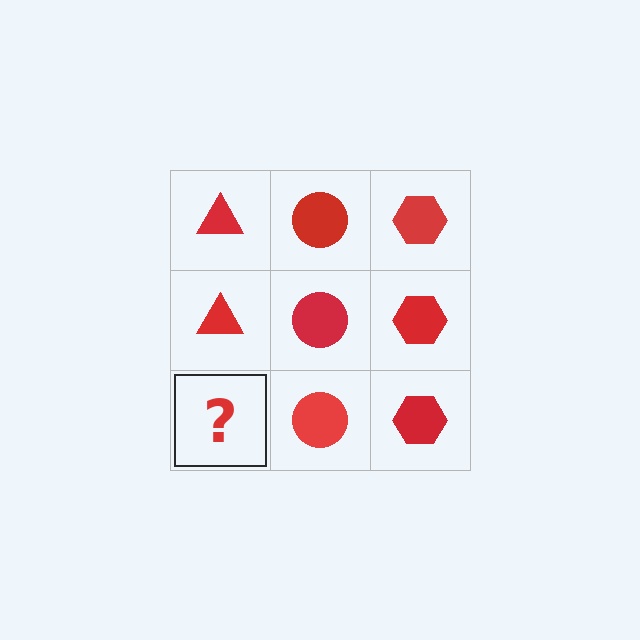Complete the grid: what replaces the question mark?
The question mark should be replaced with a red triangle.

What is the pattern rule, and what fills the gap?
The rule is that each column has a consistent shape. The gap should be filled with a red triangle.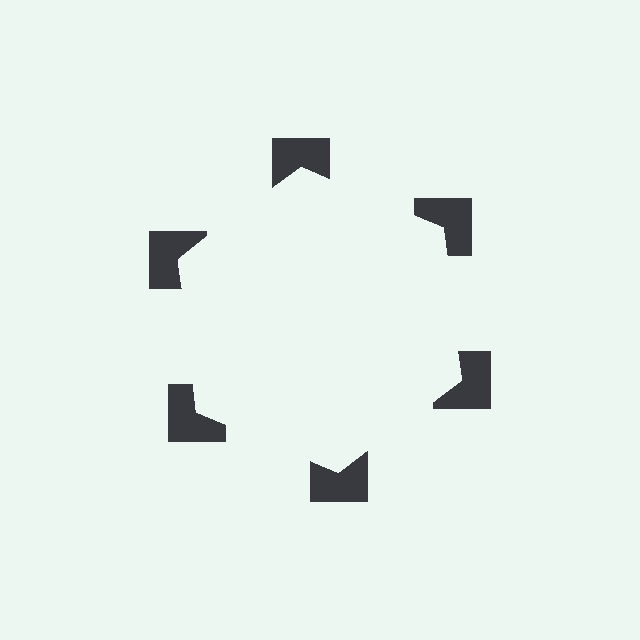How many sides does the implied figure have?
6 sides.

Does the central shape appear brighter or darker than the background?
It typically appears slightly brighter than the background, even though no actual brightness change is drawn.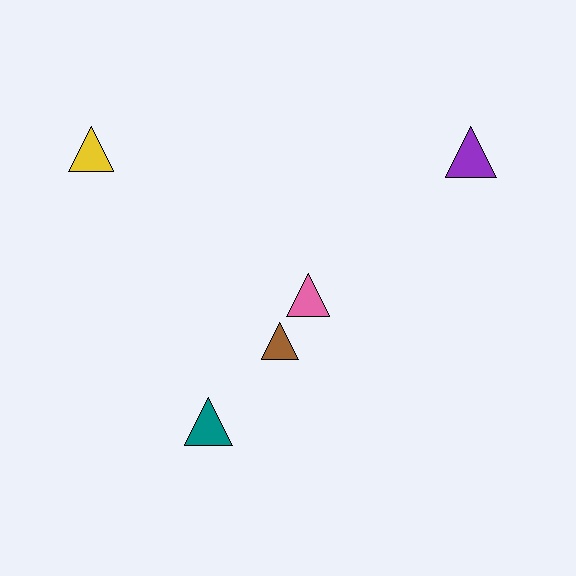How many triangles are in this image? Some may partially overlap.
There are 5 triangles.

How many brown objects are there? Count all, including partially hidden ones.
There is 1 brown object.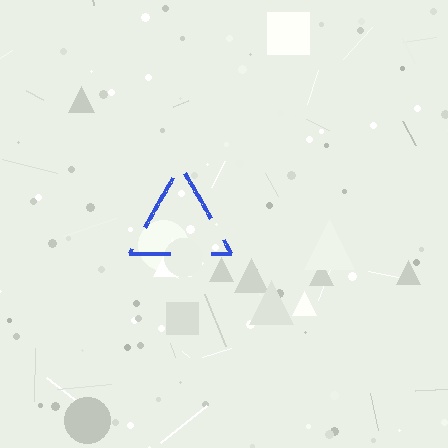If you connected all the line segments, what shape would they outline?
They would outline a triangle.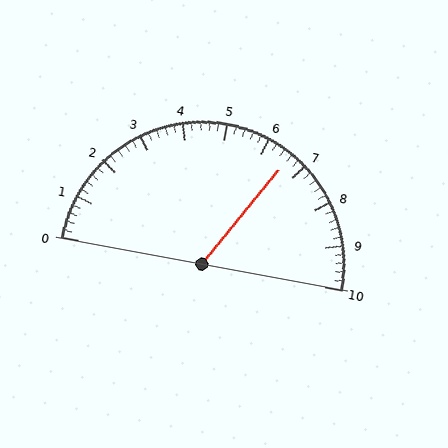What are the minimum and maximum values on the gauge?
The gauge ranges from 0 to 10.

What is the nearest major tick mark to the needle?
The nearest major tick mark is 7.